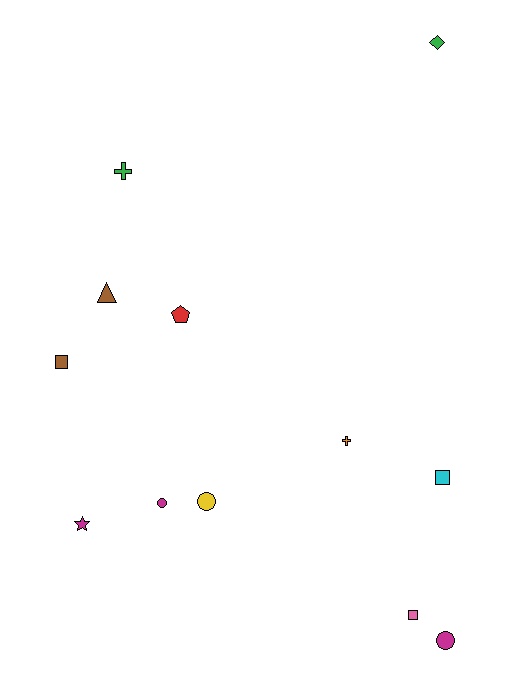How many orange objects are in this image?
There is 1 orange object.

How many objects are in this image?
There are 12 objects.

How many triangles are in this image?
There is 1 triangle.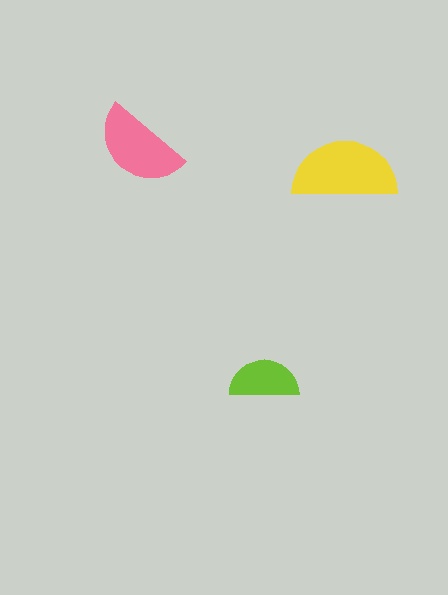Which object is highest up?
The pink semicircle is topmost.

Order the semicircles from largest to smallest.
the yellow one, the pink one, the lime one.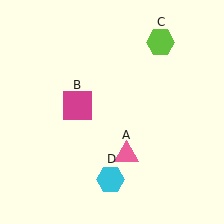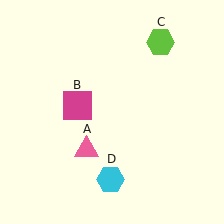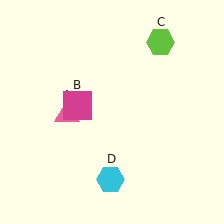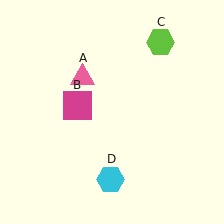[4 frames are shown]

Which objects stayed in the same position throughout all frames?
Magenta square (object B) and lime hexagon (object C) and cyan hexagon (object D) remained stationary.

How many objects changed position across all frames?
1 object changed position: pink triangle (object A).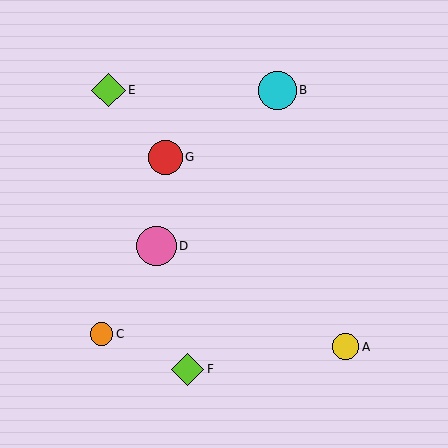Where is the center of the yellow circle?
The center of the yellow circle is at (345, 347).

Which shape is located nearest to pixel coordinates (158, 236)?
The pink circle (labeled D) at (157, 246) is nearest to that location.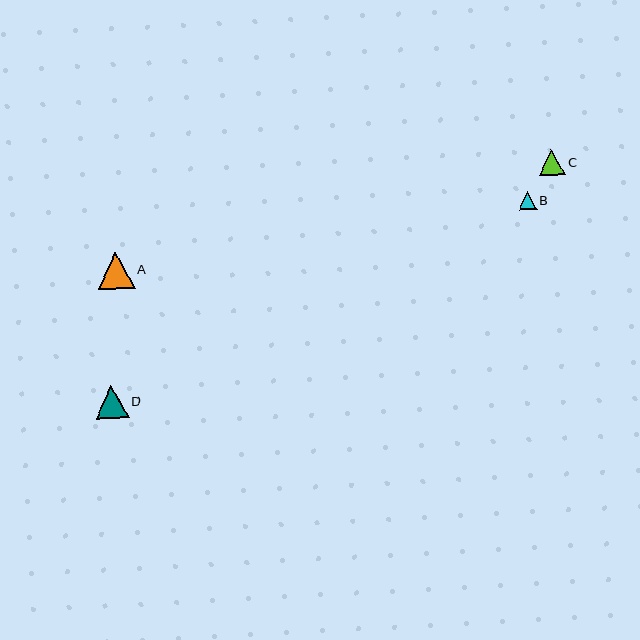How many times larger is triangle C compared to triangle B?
Triangle C is approximately 1.5 times the size of triangle B.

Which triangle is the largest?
Triangle A is the largest with a size of approximately 37 pixels.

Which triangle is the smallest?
Triangle B is the smallest with a size of approximately 18 pixels.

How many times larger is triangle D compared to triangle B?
Triangle D is approximately 1.8 times the size of triangle B.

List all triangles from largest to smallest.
From largest to smallest: A, D, C, B.